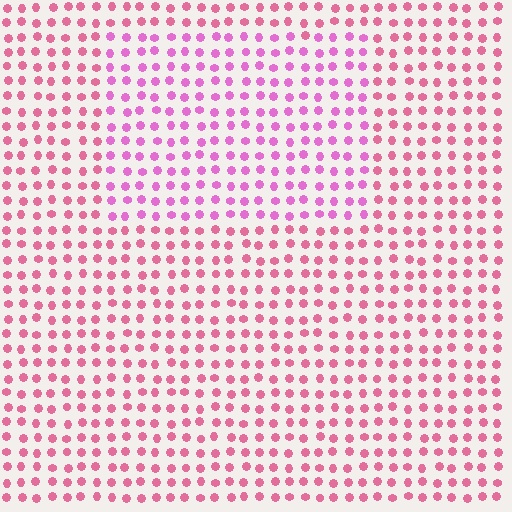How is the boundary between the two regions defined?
The boundary is defined purely by a slight shift in hue (about 28 degrees). Spacing, size, and orientation are identical on both sides.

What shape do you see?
I see a rectangle.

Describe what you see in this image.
The image is filled with small pink elements in a uniform arrangement. A rectangle-shaped region is visible where the elements are tinted to a slightly different hue, forming a subtle color boundary.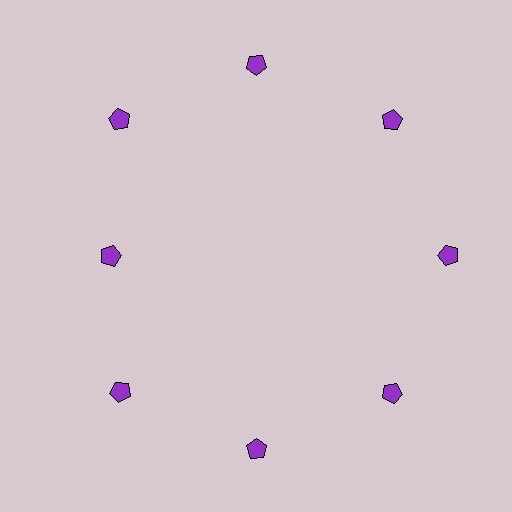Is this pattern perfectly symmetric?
No. The 8 purple pentagons are arranged in a ring, but one element near the 9 o'clock position is pulled inward toward the center, breaking the 8-fold rotational symmetry.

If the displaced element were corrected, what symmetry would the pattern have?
It would have 8-fold rotational symmetry — the pattern would map onto itself every 45 degrees.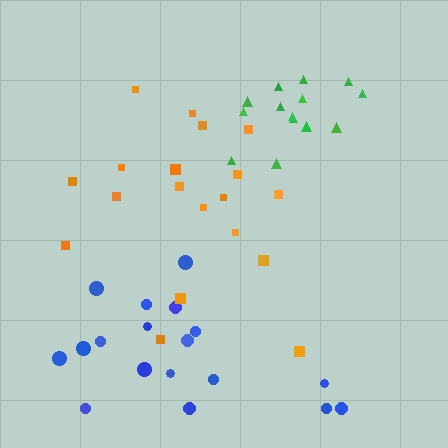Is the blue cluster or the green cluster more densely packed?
Green.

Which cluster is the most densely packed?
Green.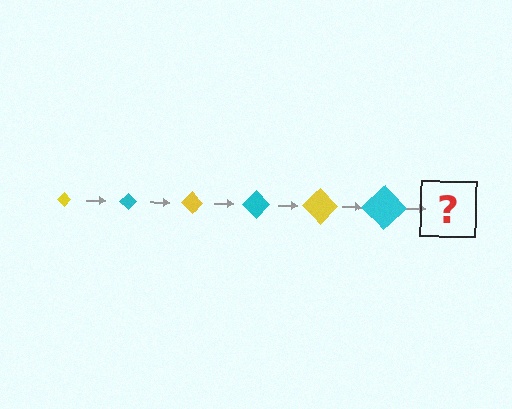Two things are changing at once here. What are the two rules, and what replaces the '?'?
The two rules are that the diamond grows larger each step and the color cycles through yellow and cyan. The '?' should be a yellow diamond, larger than the previous one.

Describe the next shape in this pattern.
It should be a yellow diamond, larger than the previous one.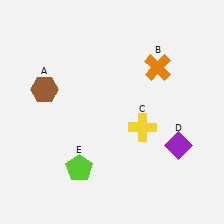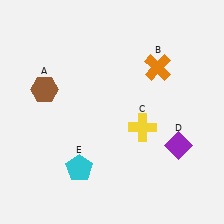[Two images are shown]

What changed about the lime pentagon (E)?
In Image 1, E is lime. In Image 2, it changed to cyan.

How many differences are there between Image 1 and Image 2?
There is 1 difference between the two images.